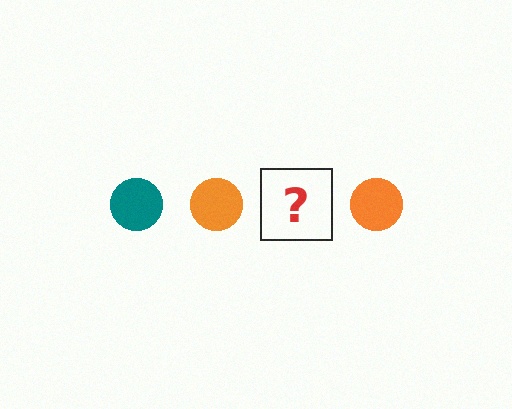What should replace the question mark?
The question mark should be replaced with a teal circle.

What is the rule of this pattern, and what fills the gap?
The rule is that the pattern cycles through teal, orange circles. The gap should be filled with a teal circle.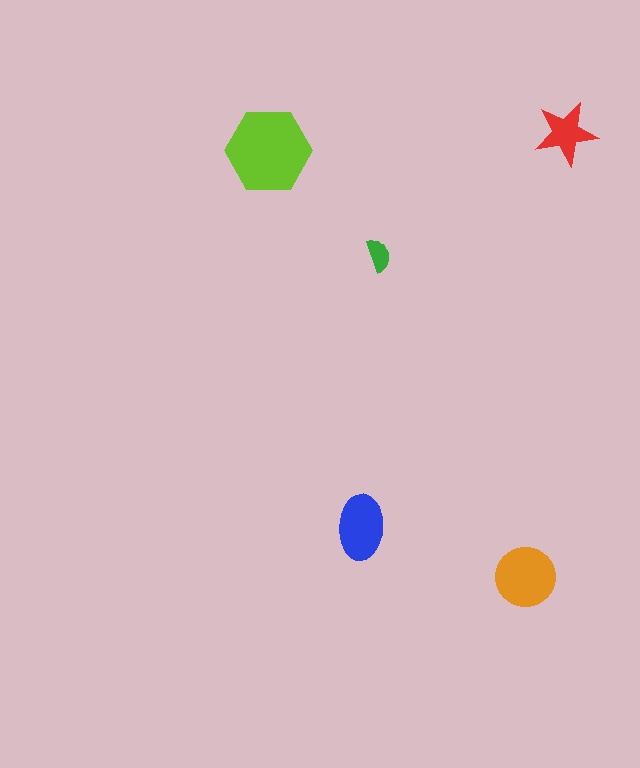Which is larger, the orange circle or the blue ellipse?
The orange circle.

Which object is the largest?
The lime hexagon.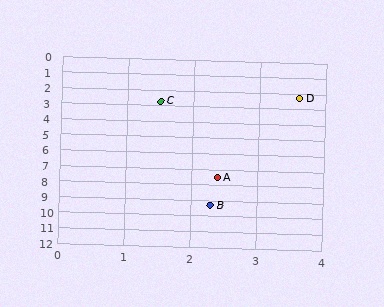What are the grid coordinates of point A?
Point A is at approximately (2.4, 7.5).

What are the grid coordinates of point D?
Point D is at approximately (3.6, 2.3).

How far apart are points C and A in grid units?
Points C and A are about 4.9 grid units apart.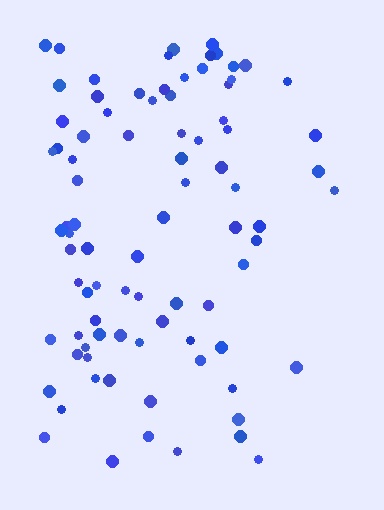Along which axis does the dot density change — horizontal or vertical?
Horizontal.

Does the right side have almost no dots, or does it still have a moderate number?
Still a moderate number, just noticeably fewer than the left.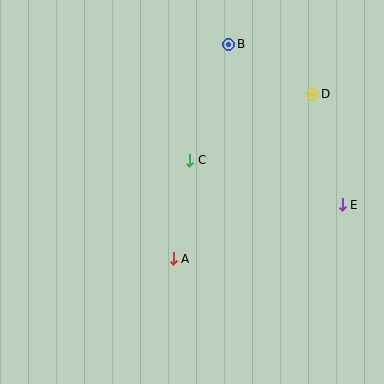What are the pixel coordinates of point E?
Point E is at (342, 205).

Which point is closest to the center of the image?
Point C at (190, 160) is closest to the center.